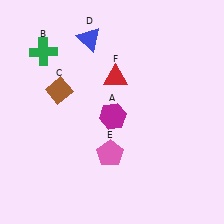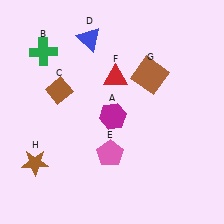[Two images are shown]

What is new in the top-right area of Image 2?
A brown square (G) was added in the top-right area of Image 2.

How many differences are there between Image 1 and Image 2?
There are 2 differences between the two images.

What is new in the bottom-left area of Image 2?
A brown star (H) was added in the bottom-left area of Image 2.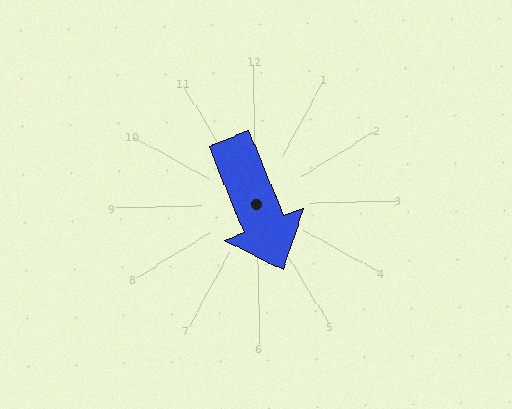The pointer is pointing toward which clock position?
Roughly 5 o'clock.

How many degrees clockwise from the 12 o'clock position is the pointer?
Approximately 159 degrees.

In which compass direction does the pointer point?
South.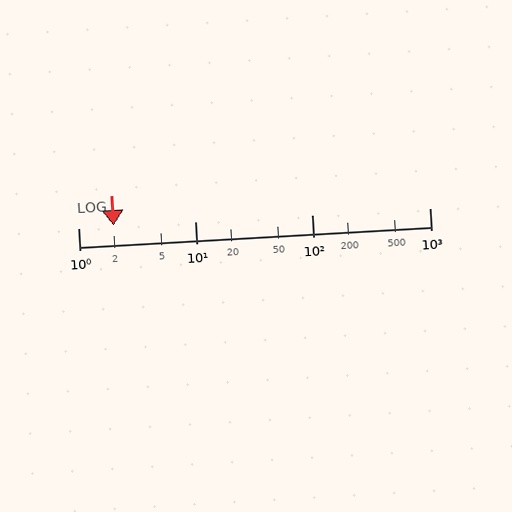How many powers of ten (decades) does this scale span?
The scale spans 3 decades, from 1 to 1000.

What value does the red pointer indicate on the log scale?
The pointer indicates approximately 2.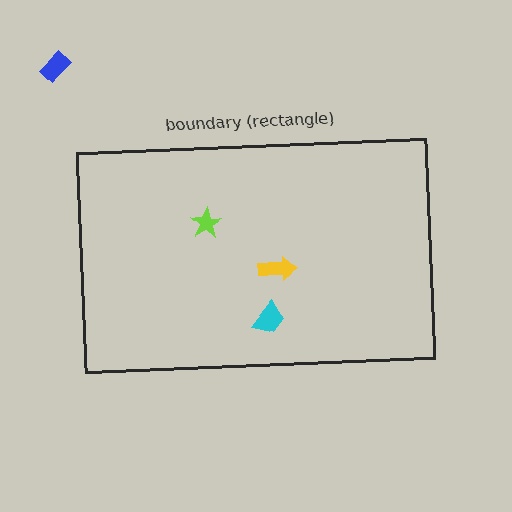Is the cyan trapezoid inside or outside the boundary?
Inside.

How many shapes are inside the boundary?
3 inside, 1 outside.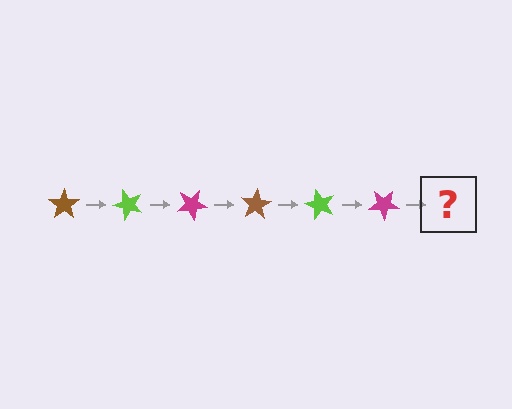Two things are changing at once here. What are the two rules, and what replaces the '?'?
The two rules are that it rotates 50 degrees each step and the color cycles through brown, lime, and magenta. The '?' should be a brown star, rotated 300 degrees from the start.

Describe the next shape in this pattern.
It should be a brown star, rotated 300 degrees from the start.